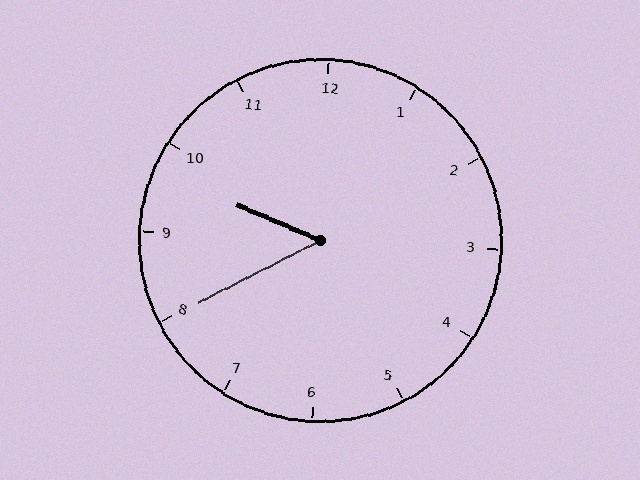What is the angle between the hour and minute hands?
Approximately 50 degrees.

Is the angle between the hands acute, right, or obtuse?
It is acute.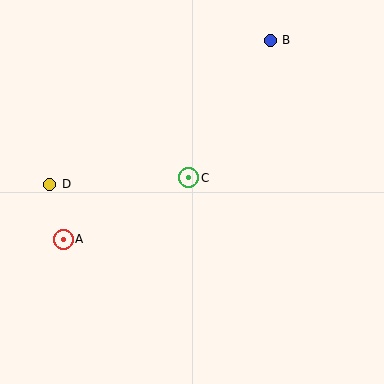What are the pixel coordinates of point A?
Point A is at (63, 239).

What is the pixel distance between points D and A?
The distance between D and A is 57 pixels.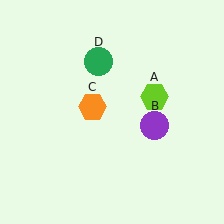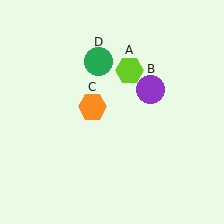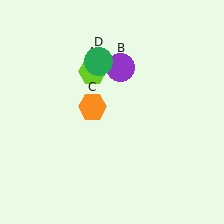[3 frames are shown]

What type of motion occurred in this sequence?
The lime hexagon (object A), purple circle (object B) rotated counterclockwise around the center of the scene.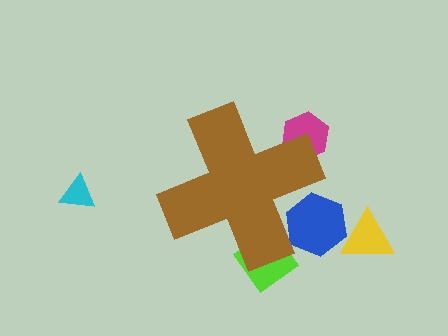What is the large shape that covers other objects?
A brown cross.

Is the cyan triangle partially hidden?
No, the cyan triangle is fully visible.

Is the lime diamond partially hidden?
Yes, the lime diamond is partially hidden behind the brown cross.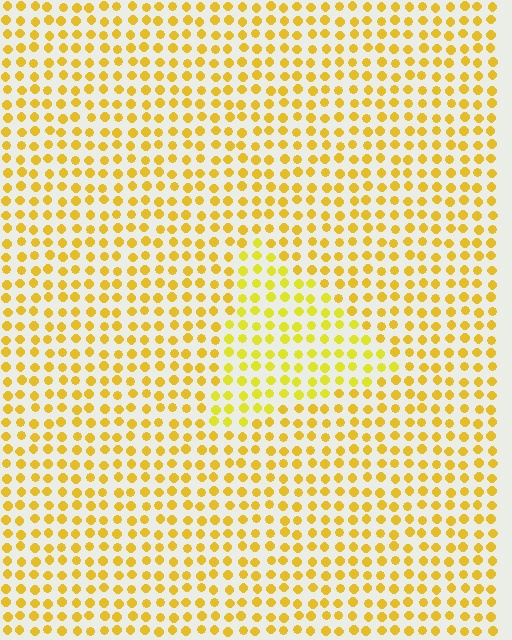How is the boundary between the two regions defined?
The boundary is defined purely by a slight shift in hue (about 15 degrees). Spacing, size, and orientation are identical on both sides.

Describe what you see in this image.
The image is filled with small yellow elements in a uniform arrangement. A triangle-shaped region is visible where the elements are tinted to a slightly different hue, forming a subtle color boundary.